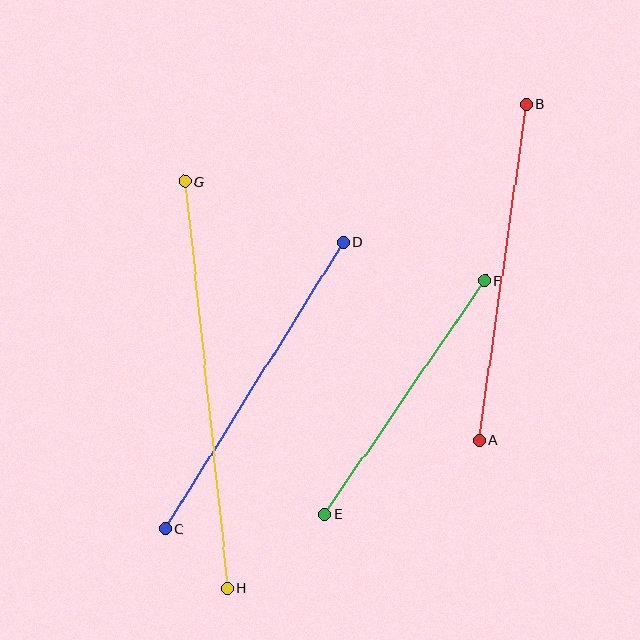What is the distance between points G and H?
The distance is approximately 409 pixels.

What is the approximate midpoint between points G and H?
The midpoint is at approximately (206, 385) pixels.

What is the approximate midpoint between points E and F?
The midpoint is at approximately (405, 397) pixels.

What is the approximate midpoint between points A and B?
The midpoint is at approximately (503, 272) pixels.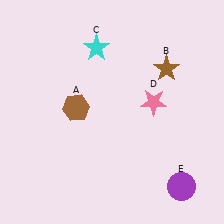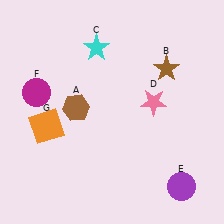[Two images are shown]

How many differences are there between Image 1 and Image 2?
There are 2 differences between the two images.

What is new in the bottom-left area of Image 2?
An orange square (G) was added in the bottom-left area of Image 2.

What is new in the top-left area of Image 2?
A magenta circle (F) was added in the top-left area of Image 2.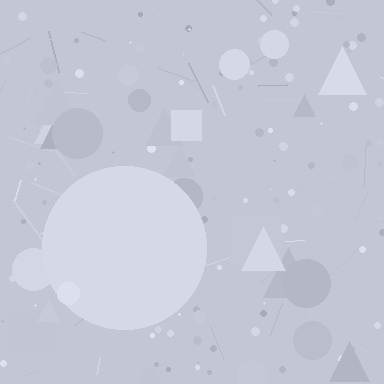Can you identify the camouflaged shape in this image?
The camouflaged shape is a circle.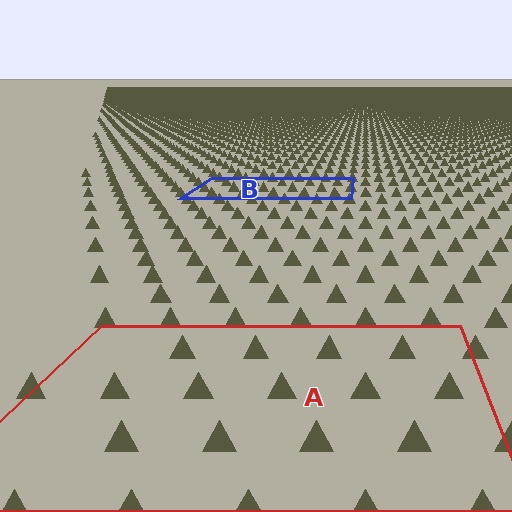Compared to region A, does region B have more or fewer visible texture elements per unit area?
Region B has more texture elements per unit area — they are packed more densely because it is farther away.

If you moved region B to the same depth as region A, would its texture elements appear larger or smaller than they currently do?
They would appear larger. At a closer depth, the same texture elements are projected at a bigger on-screen size.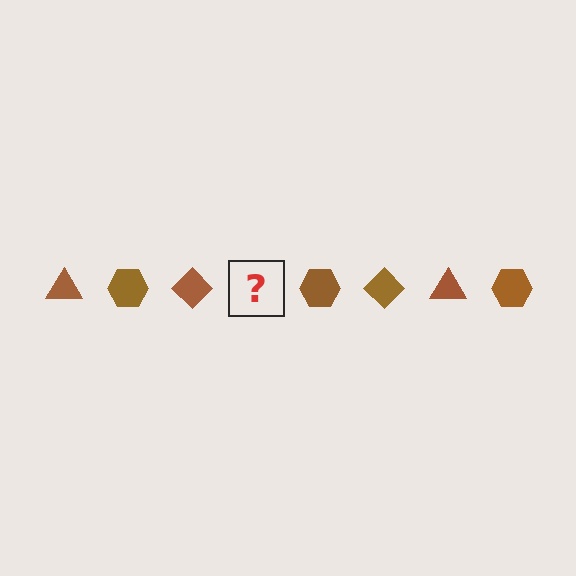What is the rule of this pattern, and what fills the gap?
The rule is that the pattern cycles through triangle, hexagon, diamond shapes in brown. The gap should be filled with a brown triangle.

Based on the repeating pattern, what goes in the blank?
The blank should be a brown triangle.